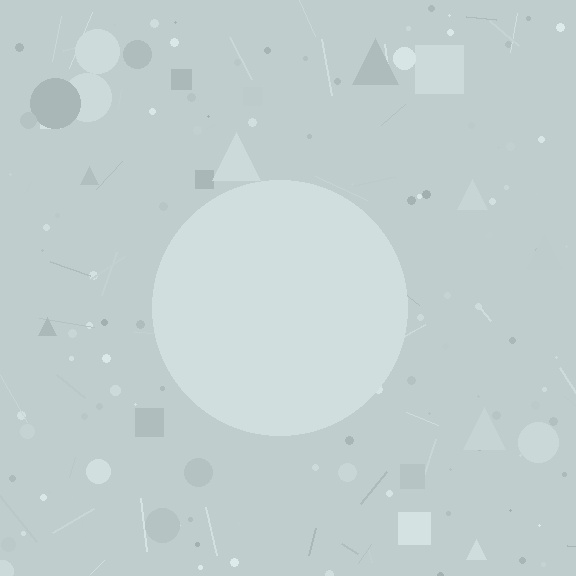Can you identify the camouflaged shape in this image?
The camouflaged shape is a circle.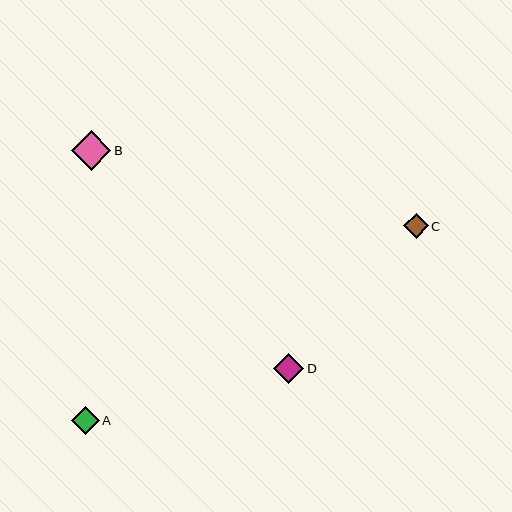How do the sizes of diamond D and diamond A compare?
Diamond D and diamond A are approximately the same size.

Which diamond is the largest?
Diamond B is the largest with a size of approximately 40 pixels.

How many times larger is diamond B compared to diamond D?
Diamond B is approximately 1.3 times the size of diamond D.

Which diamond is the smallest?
Diamond C is the smallest with a size of approximately 24 pixels.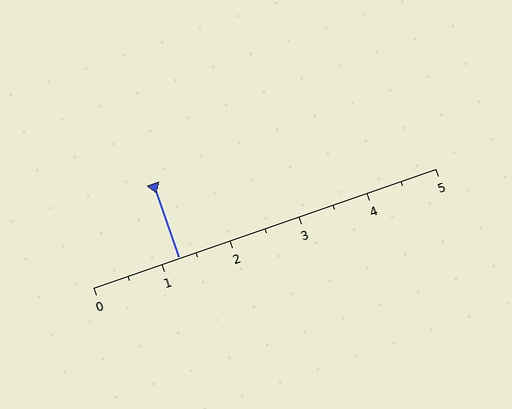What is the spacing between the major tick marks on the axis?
The major ticks are spaced 1 apart.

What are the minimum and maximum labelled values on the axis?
The axis runs from 0 to 5.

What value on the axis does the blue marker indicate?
The marker indicates approximately 1.2.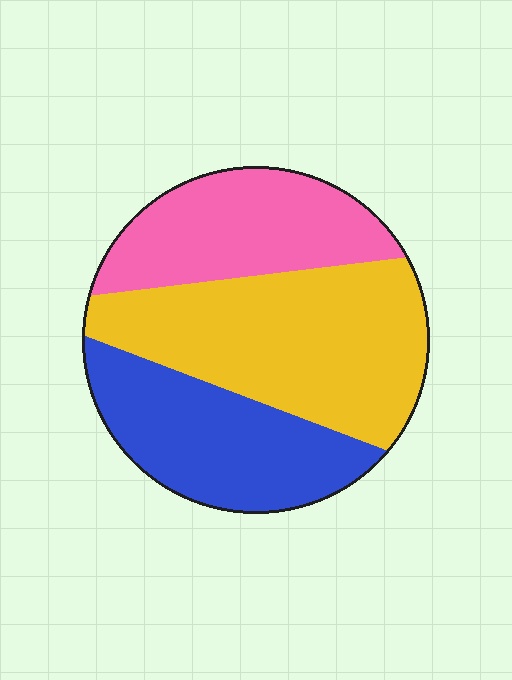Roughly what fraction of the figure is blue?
Blue takes up about one third (1/3) of the figure.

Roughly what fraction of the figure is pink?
Pink covers about 25% of the figure.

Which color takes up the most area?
Yellow, at roughly 45%.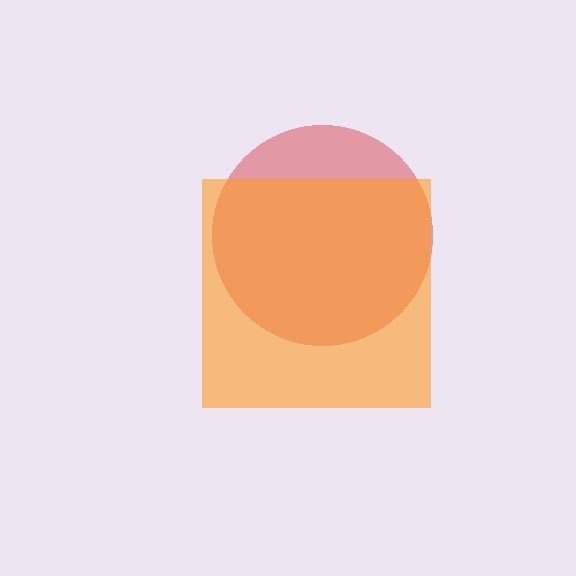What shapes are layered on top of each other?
The layered shapes are: a red circle, an orange square.